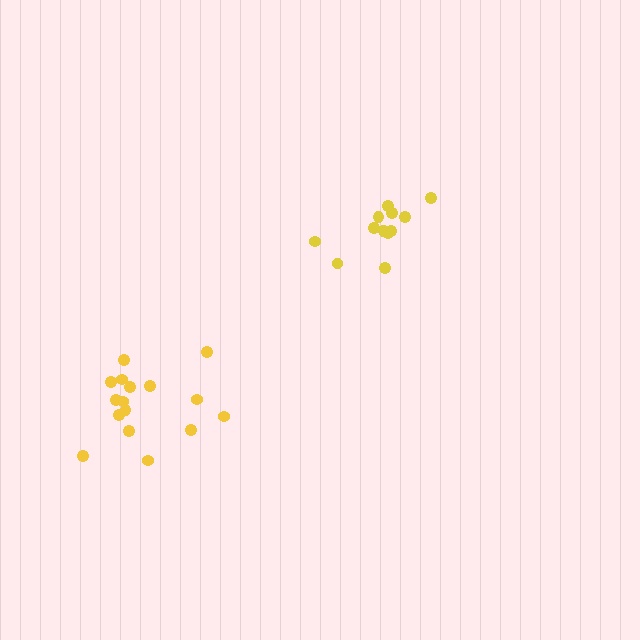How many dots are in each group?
Group 1: 12 dots, Group 2: 16 dots (28 total).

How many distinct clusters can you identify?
There are 2 distinct clusters.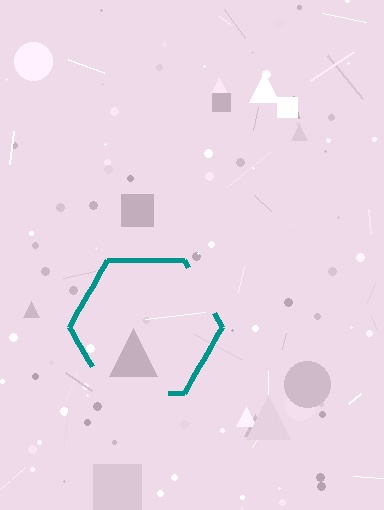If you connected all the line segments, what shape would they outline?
They would outline a hexagon.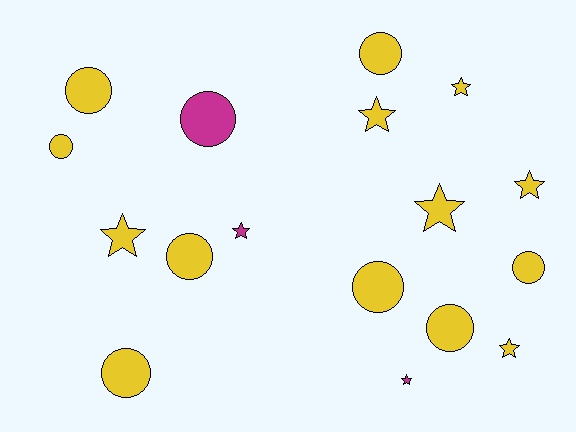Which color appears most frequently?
Yellow, with 14 objects.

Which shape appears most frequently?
Circle, with 9 objects.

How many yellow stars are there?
There are 6 yellow stars.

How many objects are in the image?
There are 17 objects.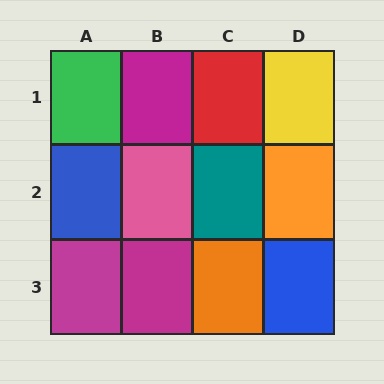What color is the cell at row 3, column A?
Magenta.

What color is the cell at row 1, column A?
Green.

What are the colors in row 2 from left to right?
Blue, pink, teal, orange.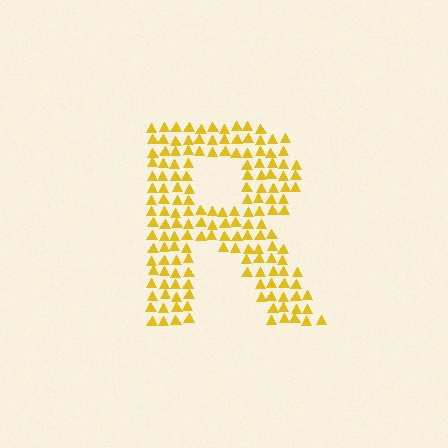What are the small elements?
The small elements are triangles.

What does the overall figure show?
The overall figure shows the letter R.